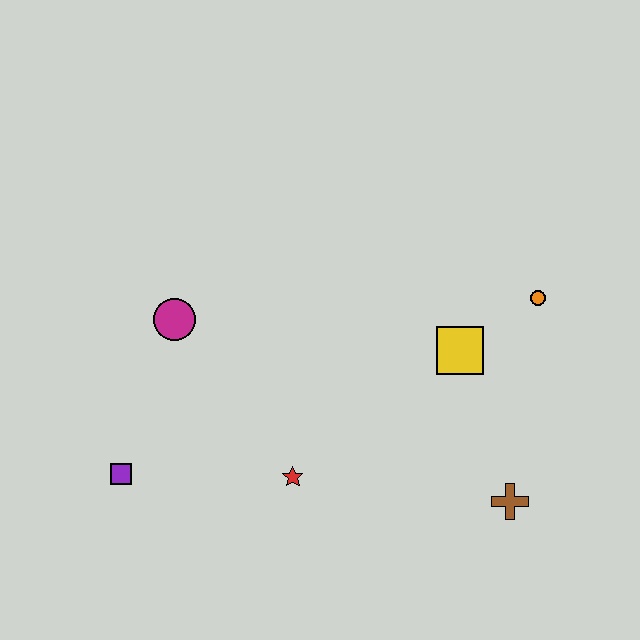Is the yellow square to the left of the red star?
No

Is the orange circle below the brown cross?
No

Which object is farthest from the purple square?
The orange circle is farthest from the purple square.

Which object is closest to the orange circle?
The yellow square is closest to the orange circle.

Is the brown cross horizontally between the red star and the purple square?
No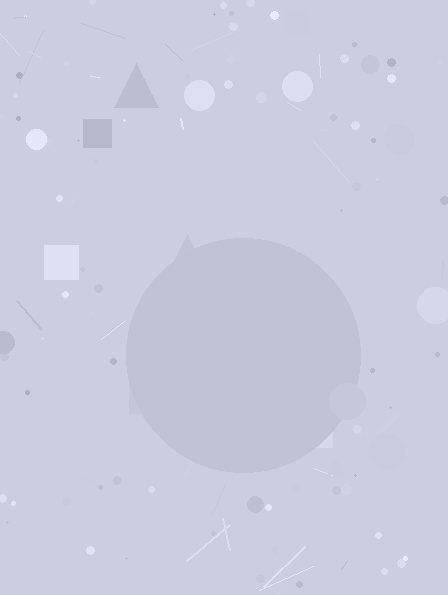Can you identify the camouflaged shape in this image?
The camouflaged shape is a circle.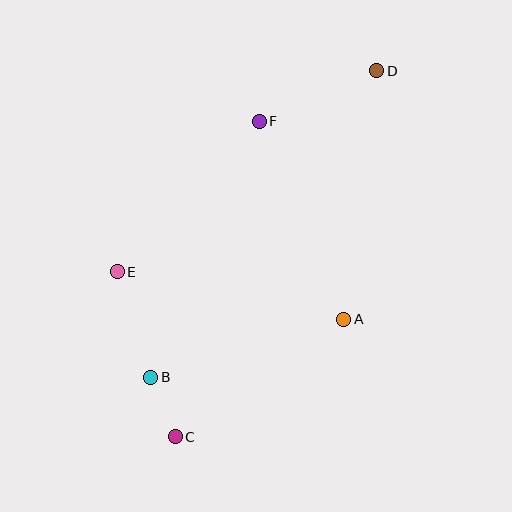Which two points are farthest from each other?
Points C and D are farthest from each other.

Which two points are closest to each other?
Points B and C are closest to each other.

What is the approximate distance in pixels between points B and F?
The distance between B and F is approximately 278 pixels.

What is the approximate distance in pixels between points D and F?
The distance between D and F is approximately 128 pixels.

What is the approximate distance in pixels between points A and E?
The distance between A and E is approximately 231 pixels.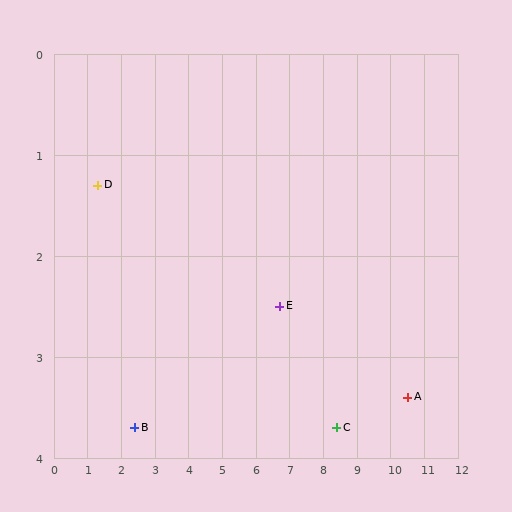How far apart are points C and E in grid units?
Points C and E are about 2.1 grid units apart.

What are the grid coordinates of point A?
Point A is at approximately (10.5, 3.4).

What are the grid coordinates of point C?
Point C is at approximately (8.4, 3.7).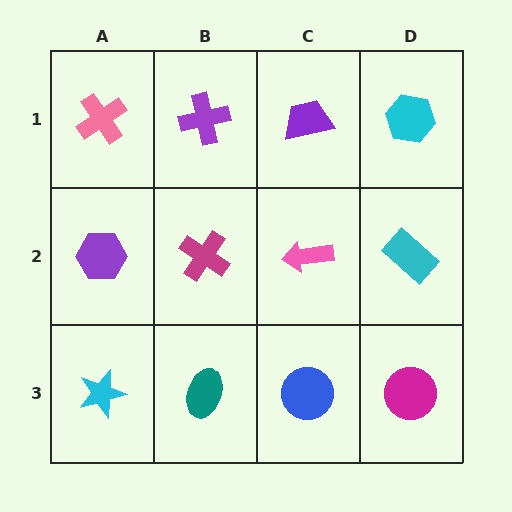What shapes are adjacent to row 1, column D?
A cyan rectangle (row 2, column D), a purple trapezoid (row 1, column C).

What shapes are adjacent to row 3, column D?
A cyan rectangle (row 2, column D), a blue circle (row 3, column C).